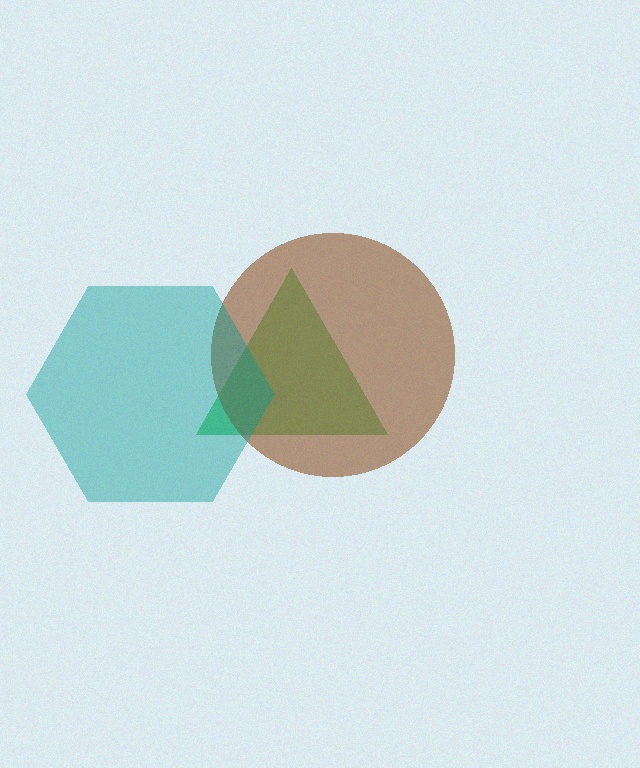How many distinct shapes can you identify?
There are 3 distinct shapes: a green triangle, a brown circle, a teal hexagon.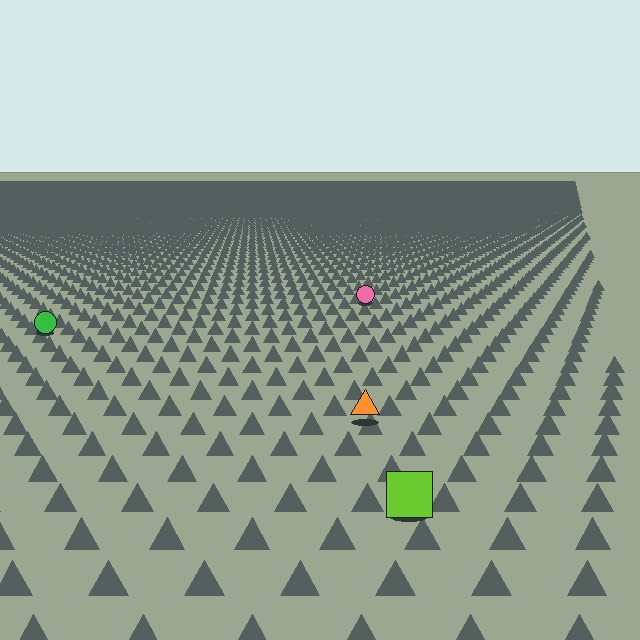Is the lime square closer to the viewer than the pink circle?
Yes. The lime square is closer — you can tell from the texture gradient: the ground texture is coarser near it.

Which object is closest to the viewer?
The lime square is closest. The texture marks near it are larger and more spread out.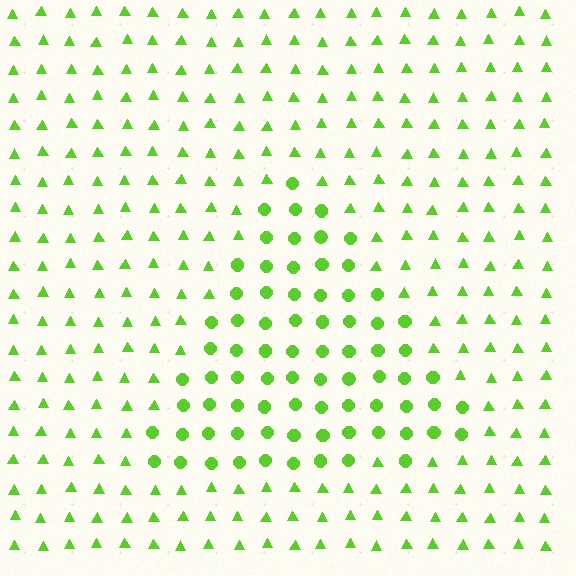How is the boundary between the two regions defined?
The boundary is defined by a change in element shape: circles inside vs. triangles outside. All elements share the same color and spacing.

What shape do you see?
I see a triangle.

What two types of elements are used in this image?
The image uses circles inside the triangle region and triangles outside it.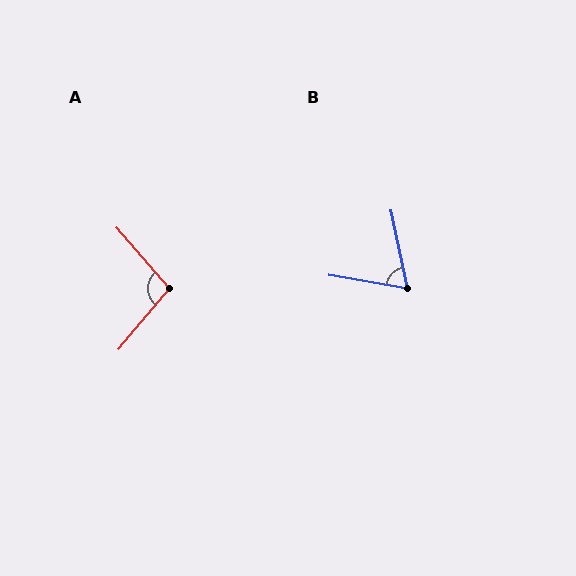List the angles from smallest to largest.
B (68°), A (99°).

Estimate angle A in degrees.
Approximately 99 degrees.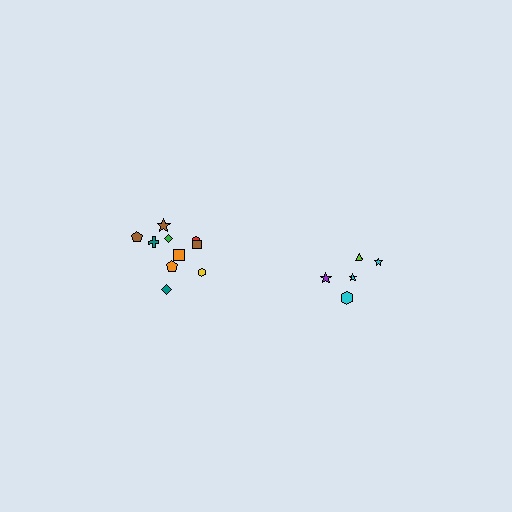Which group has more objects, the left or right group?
The left group.